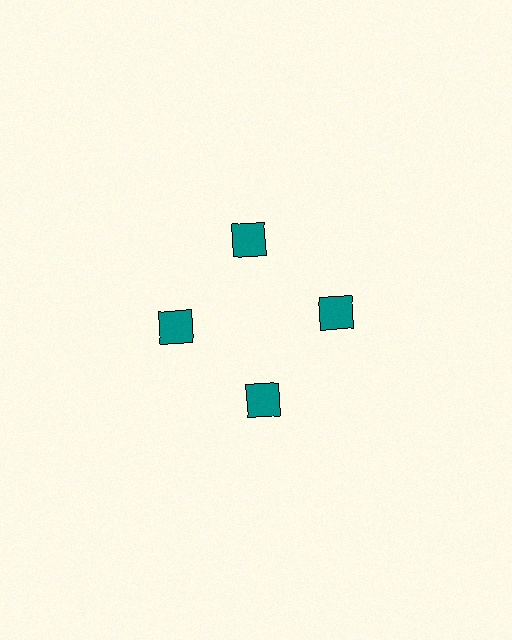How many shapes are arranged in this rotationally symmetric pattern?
There are 4 shapes, arranged in 4 groups of 1.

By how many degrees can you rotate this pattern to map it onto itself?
The pattern maps onto itself every 90 degrees of rotation.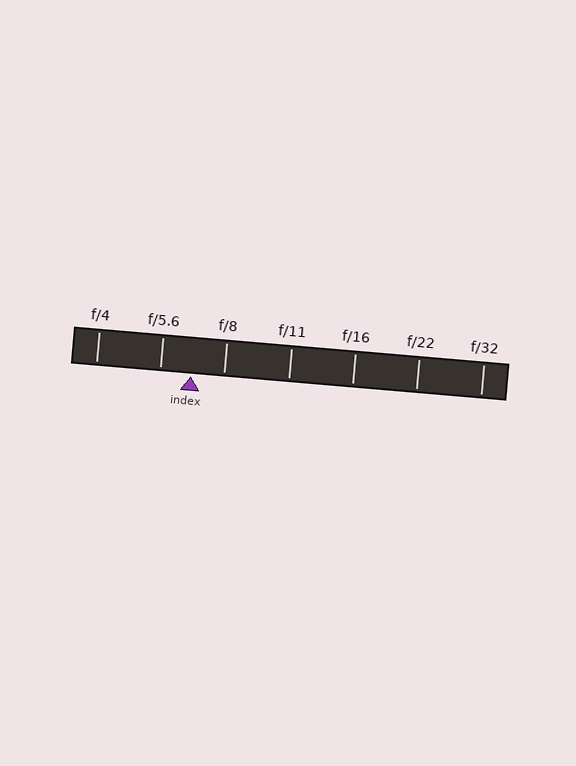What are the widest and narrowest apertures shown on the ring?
The widest aperture shown is f/4 and the narrowest is f/32.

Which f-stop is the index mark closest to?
The index mark is closest to f/5.6.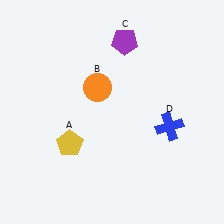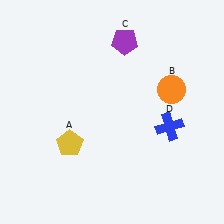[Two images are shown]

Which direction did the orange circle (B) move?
The orange circle (B) moved right.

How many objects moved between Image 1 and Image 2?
1 object moved between the two images.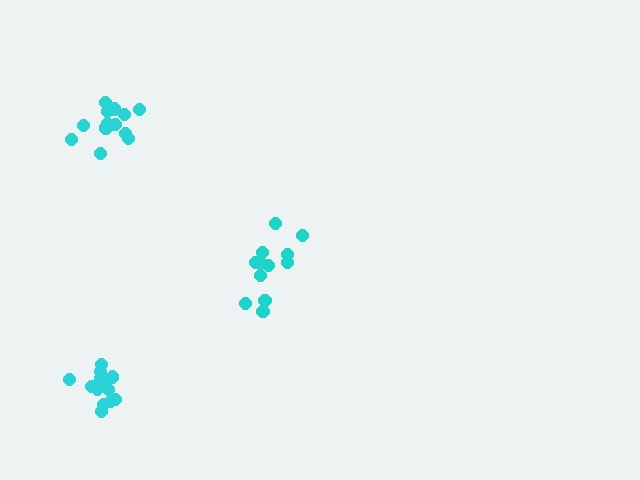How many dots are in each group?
Group 1: 14 dots, Group 2: 12 dots, Group 3: 13 dots (39 total).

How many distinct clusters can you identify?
There are 3 distinct clusters.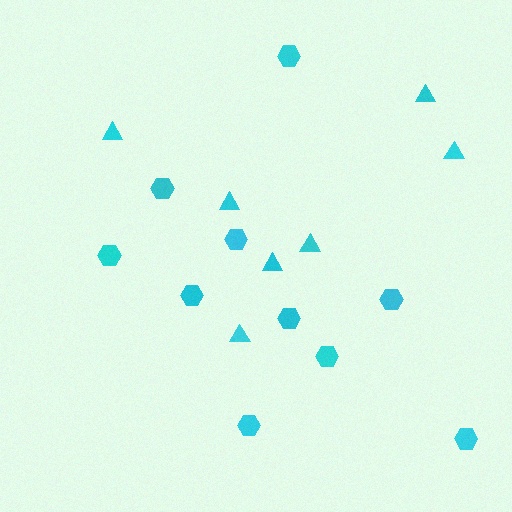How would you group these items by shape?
There are 2 groups: one group of triangles (7) and one group of hexagons (10).